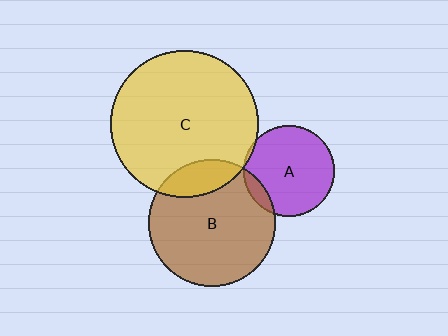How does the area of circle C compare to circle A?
Approximately 2.6 times.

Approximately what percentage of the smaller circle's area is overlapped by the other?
Approximately 15%.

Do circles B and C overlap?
Yes.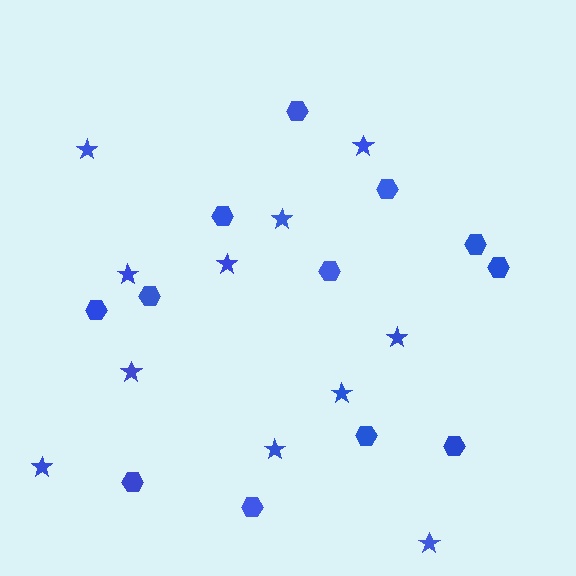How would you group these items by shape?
There are 2 groups: one group of hexagons (12) and one group of stars (11).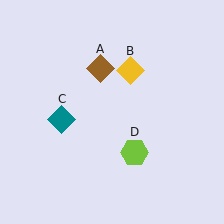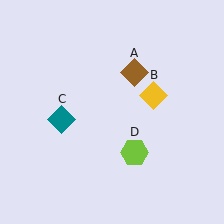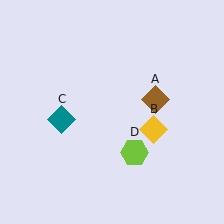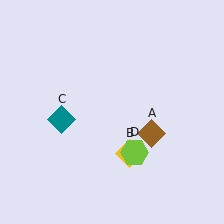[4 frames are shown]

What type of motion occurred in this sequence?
The brown diamond (object A), yellow diamond (object B) rotated clockwise around the center of the scene.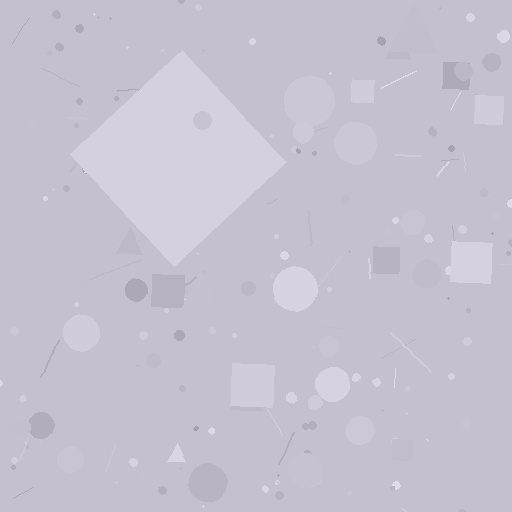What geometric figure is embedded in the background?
A diamond is embedded in the background.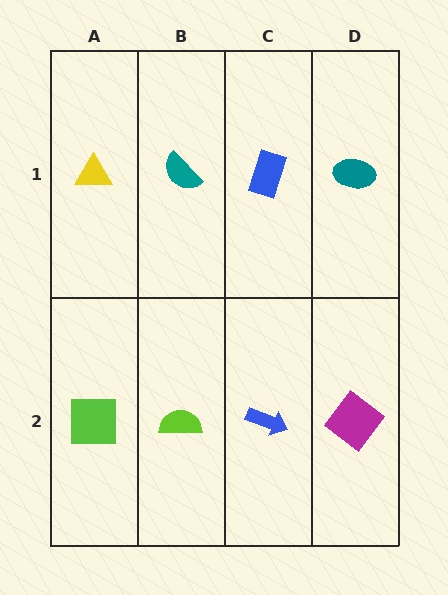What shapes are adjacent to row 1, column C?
A blue arrow (row 2, column C), a teal semicircle (row 1, column B), a teal ellipse (row 1, column D).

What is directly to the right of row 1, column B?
A blue rectangle.